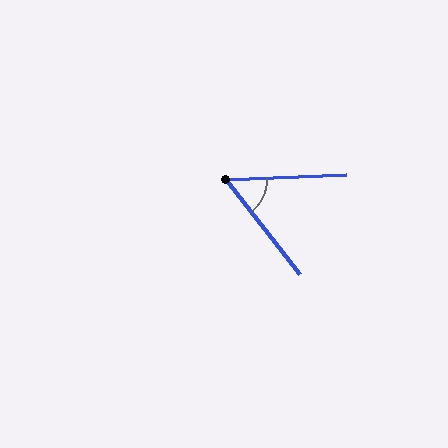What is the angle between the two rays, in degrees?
Approximately 55 degrees.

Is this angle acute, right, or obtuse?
It is acute.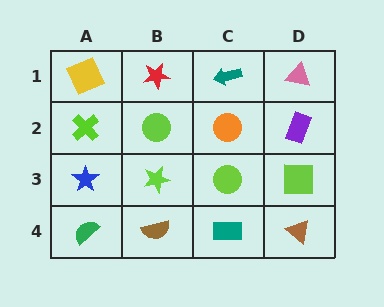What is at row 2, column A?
A lime cross.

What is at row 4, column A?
A green semicircle.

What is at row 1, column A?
A yellow square.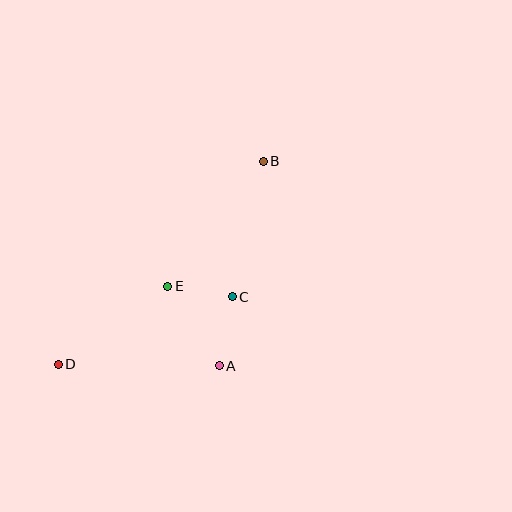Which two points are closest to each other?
Points C and E are closest to each other.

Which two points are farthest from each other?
Points B and D are farthest from each other.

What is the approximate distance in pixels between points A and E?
The distance between A and E is approximately 95 pixels.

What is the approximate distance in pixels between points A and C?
The distance between A and C is approximately 70 pixels.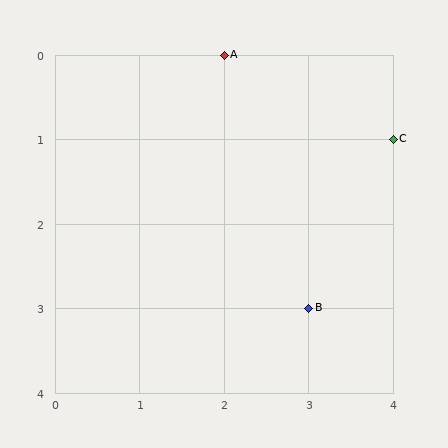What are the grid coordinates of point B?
Point B is at grid coordinates (3, 3).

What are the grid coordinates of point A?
Point A is at grid coordinates (2, 0).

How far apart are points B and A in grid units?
Points B and A are 1 column and 3 rows apart (about 3.2 grid units diagonally).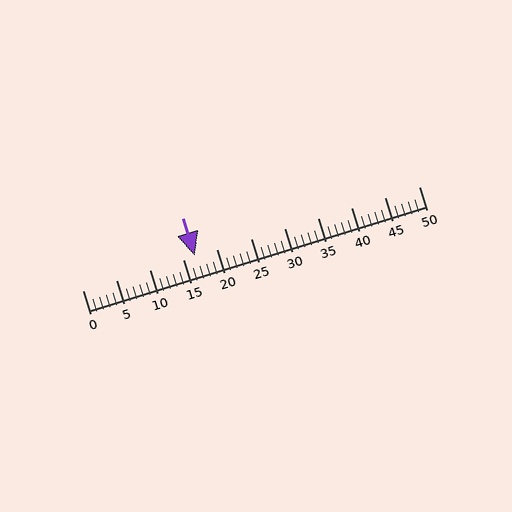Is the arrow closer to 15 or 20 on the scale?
The arrow is closer to 15.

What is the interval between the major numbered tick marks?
The major tick marks are spaced 5 units apart.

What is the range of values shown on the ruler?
The ruler shows values from 0 to 50.